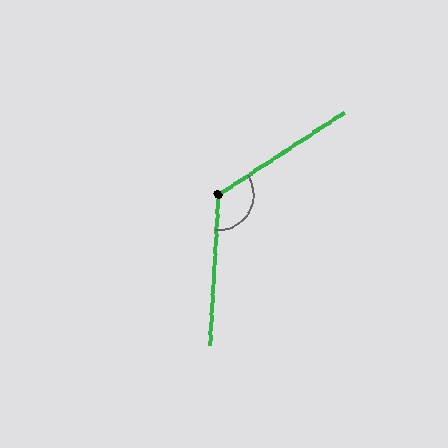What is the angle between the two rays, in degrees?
Approximately 127 degrees.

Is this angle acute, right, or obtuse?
It is obtuse.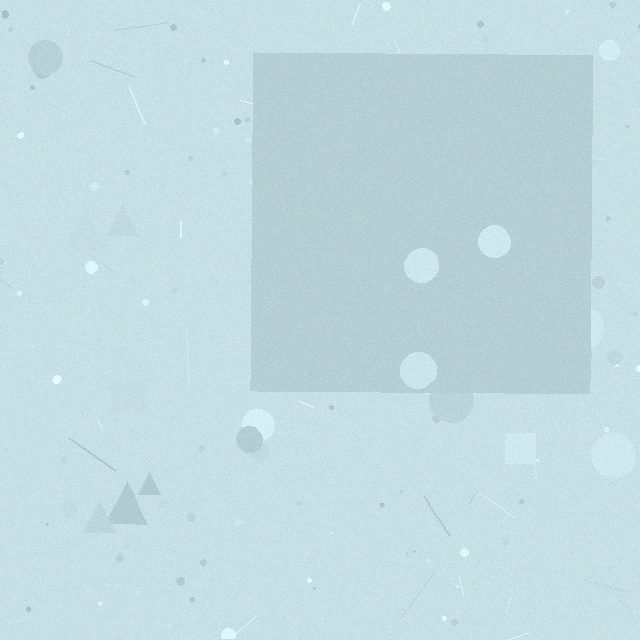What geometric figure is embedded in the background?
A square is embedded in the background.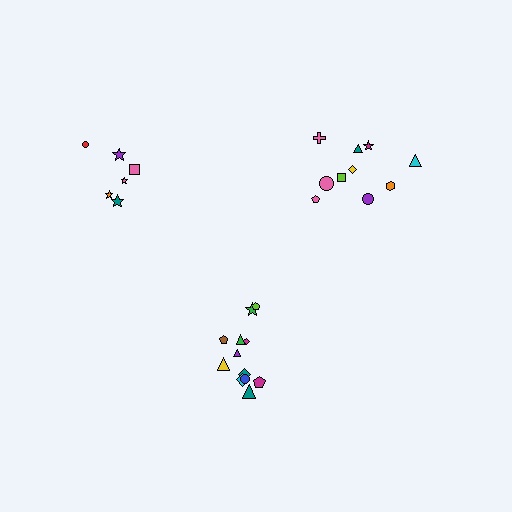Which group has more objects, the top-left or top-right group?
The top-right group.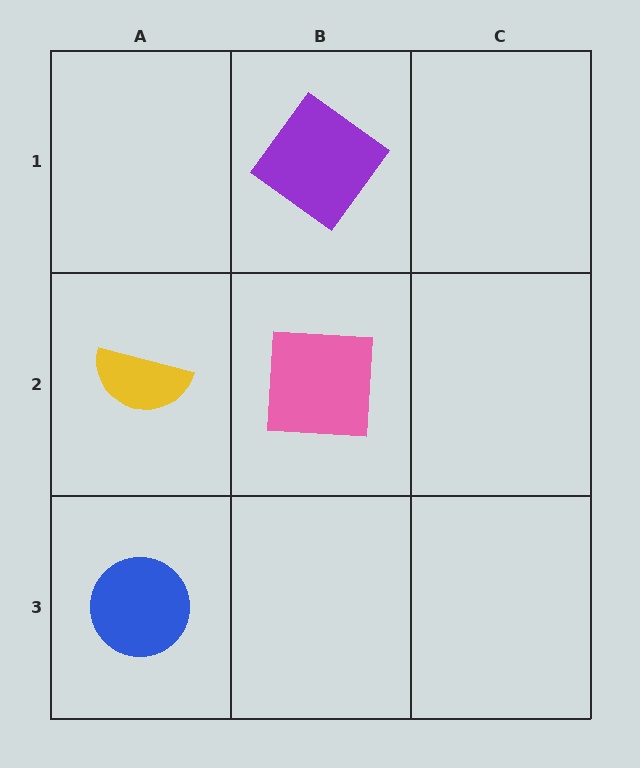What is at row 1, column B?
A purple diamond.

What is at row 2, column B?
A pink square.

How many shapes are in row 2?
2 shapes.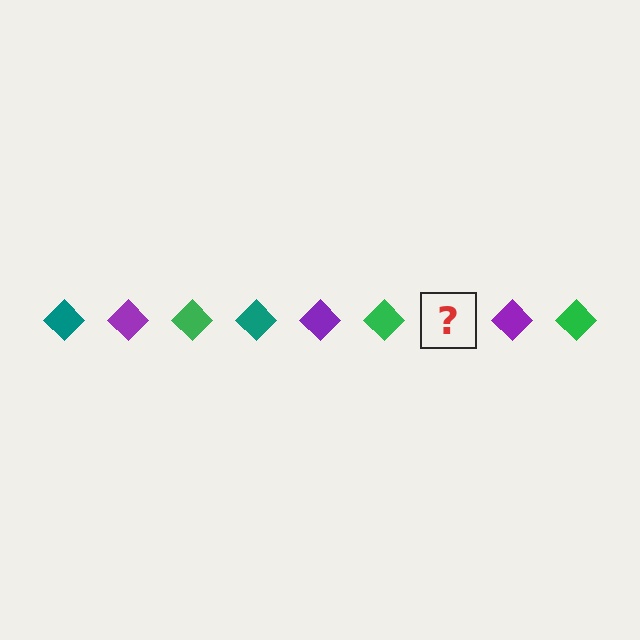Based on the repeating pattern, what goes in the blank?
The blank should be a teal diamond.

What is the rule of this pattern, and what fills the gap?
The rule is that the pattern cycles through teal, purple, green diamonds. The gap should be filled with a teal diamond.